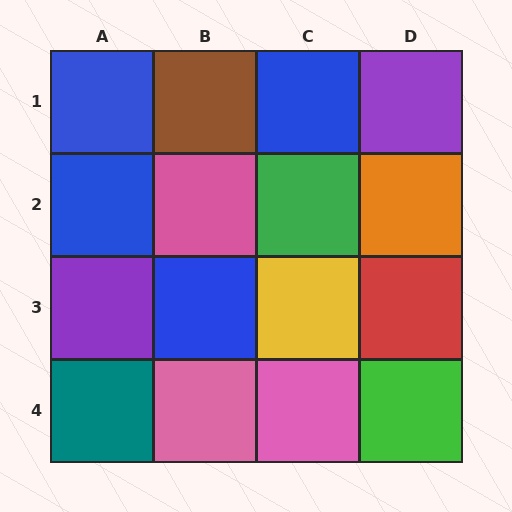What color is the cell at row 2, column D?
Orange.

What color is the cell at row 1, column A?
Blue.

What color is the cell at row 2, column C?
Green.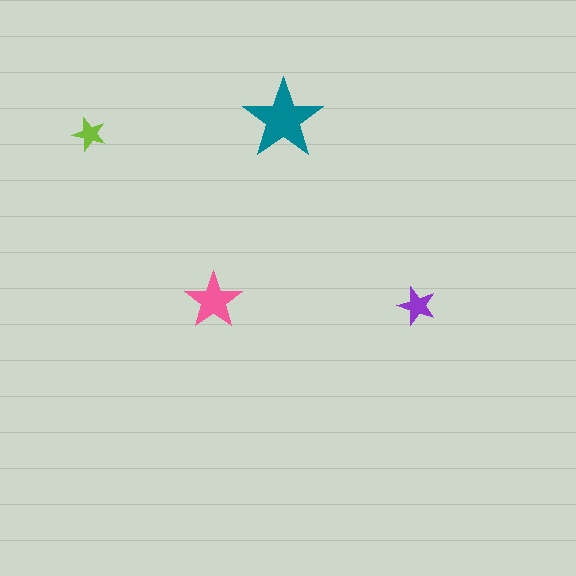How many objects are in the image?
There are 4 objects in the image.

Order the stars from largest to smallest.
the teal one, the pink one, the purple one, the lime one.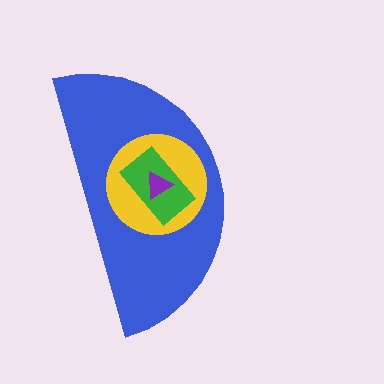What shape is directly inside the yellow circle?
The green rectangle.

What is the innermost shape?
The purple triangle.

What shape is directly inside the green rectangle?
The purple triangle.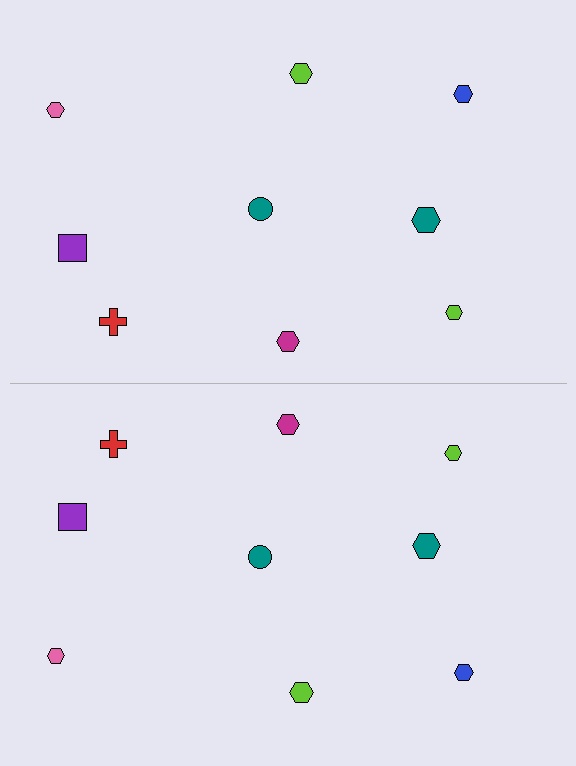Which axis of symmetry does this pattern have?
The pattern has a horizontal axis of symmetry running through the center of the image.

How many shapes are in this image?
There are 18 shapes in this image.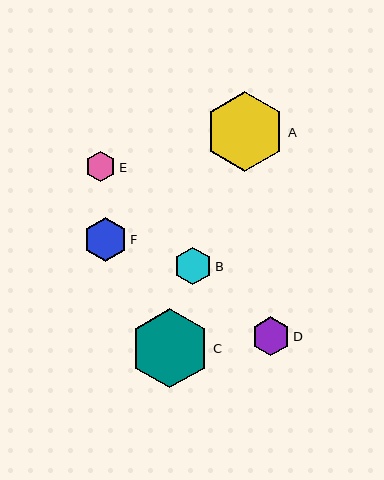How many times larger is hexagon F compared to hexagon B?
Hexagon F is approximately 1.2 times the size of hexagon B.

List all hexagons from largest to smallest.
From largest to smallest: A, C, F, D, B, E.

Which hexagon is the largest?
Hexagon A is the largest with a size of approximately 81 pixels.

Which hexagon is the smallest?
Hexagon E is the smallest with a size of approximately 30 pixels.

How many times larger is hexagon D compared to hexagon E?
Hexagon D is approximately 1.3 times the size of hexagon E.